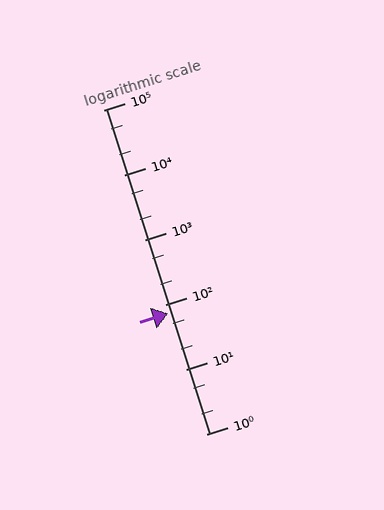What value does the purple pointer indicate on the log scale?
The pointer indicates approximately 72.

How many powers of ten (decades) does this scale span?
The scale spans 5 decades, from 1 to 100000.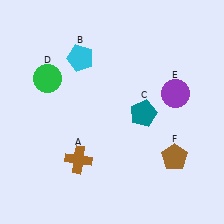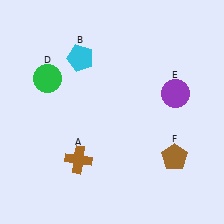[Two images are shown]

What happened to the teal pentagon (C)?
The teal pentagon (C) was removed in Image 2. It was in the bottom-right area of Image 1.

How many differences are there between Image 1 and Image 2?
There is 1 difference between the two images.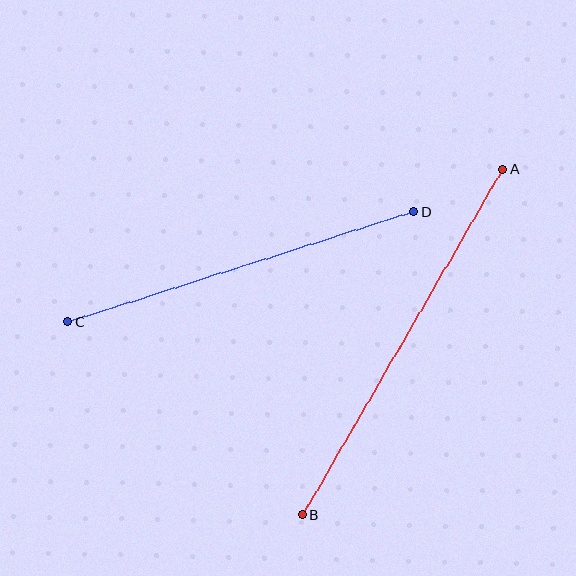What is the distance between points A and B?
The distance is approximately 400 pixels.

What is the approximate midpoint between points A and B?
The midpoint is at approximately (402, 342) pixels.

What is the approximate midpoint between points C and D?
The midpoint is at approximately (241, 267) pixels.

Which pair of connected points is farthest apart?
Points A and B are farthest apart.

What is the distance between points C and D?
The distance is approximately 363 pixels.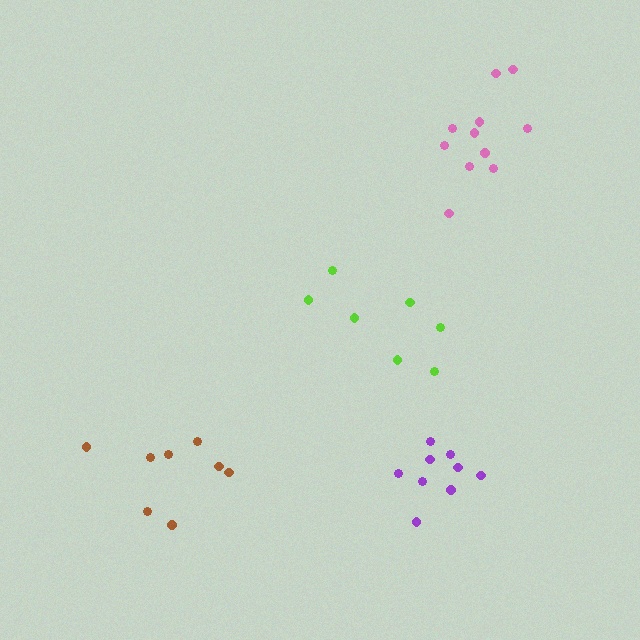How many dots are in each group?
Group 1: 11 dots, Group 2: 7 dots, Group 3: 8 dots, Group 4: 9 dots (35 total).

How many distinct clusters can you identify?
There are 4 distinct clusters.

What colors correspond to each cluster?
The clusters are colored: pink, lime, brown, purple.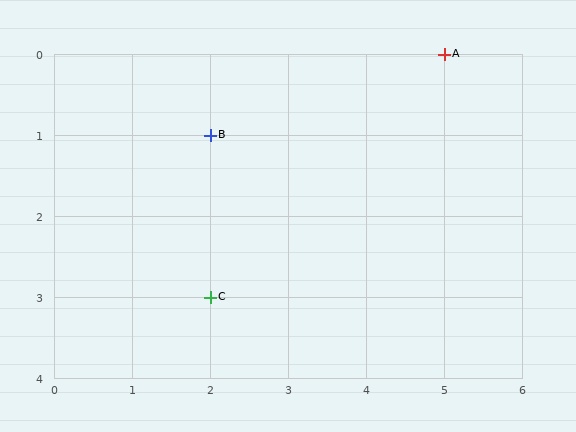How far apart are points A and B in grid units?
Points A and B are 3 columns and 1 row apart (about 3.2 grid units diagonally).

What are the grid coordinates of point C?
Point C is at grid coordinates (2, 3).